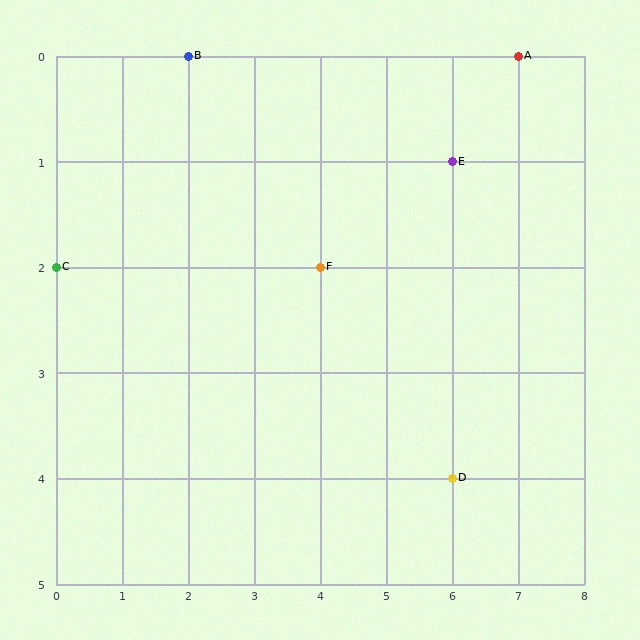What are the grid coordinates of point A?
Point A is at grid coordinates (7, 0).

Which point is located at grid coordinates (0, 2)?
Point C is at (0, 2).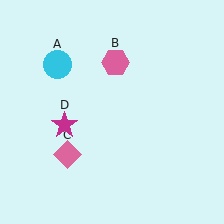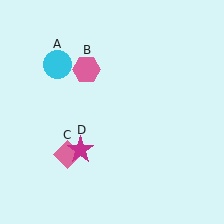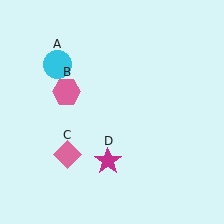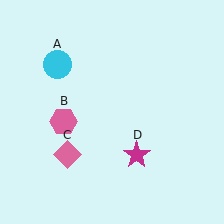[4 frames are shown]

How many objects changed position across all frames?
2 objects changed position: pink hexagon (object B), magenta star (object D).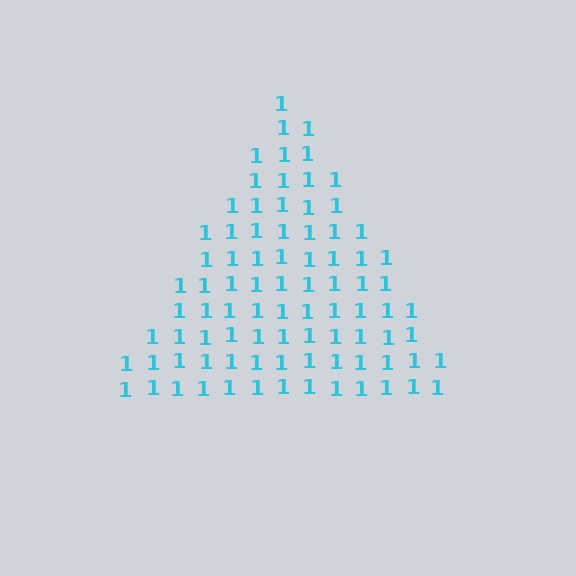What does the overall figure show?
The overall figure shows a triangle.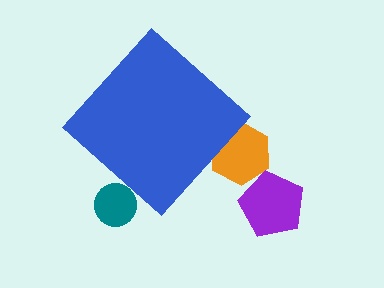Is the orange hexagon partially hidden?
Yes, the orange hexagon is partially hidden behind the blue diamond.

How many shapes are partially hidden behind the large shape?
2 shapes are partially hidden.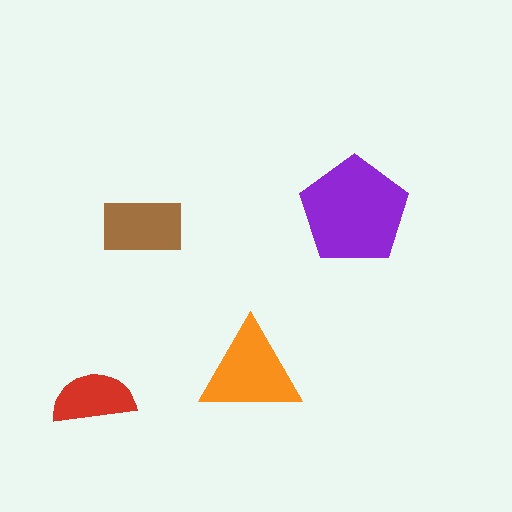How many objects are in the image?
There are 4 objects in the image.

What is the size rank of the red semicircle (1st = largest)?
4th.